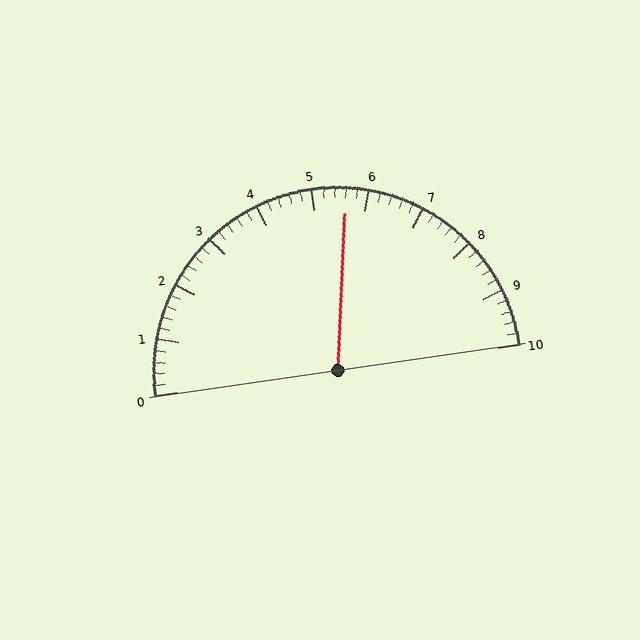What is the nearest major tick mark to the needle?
The nearest major tick mark is 6.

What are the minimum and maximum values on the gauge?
The gauge ranges from 0 to 10.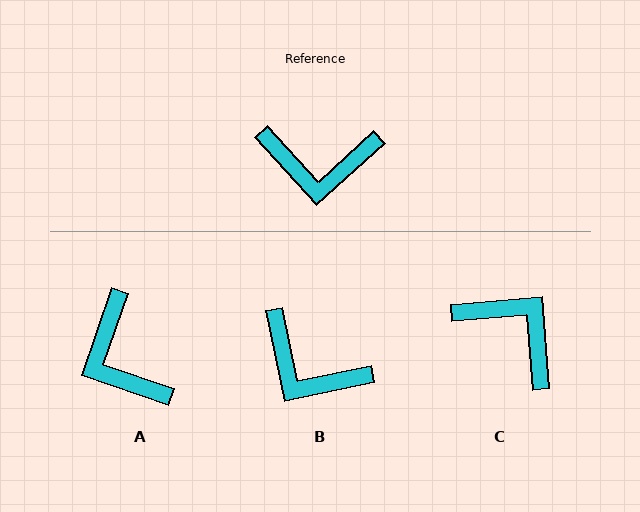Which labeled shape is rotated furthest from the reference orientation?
C, about 143 degrees away.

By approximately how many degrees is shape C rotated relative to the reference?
Approximately 143 degrees counter-clockwise.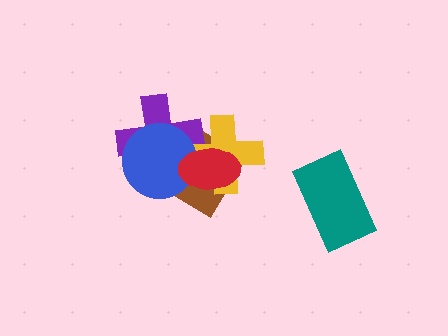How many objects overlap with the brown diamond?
4 objects overlap with the brown diamond.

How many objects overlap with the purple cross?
4 objects overlap with the purple cross.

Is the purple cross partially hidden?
Yes, it is partially covered by another shape.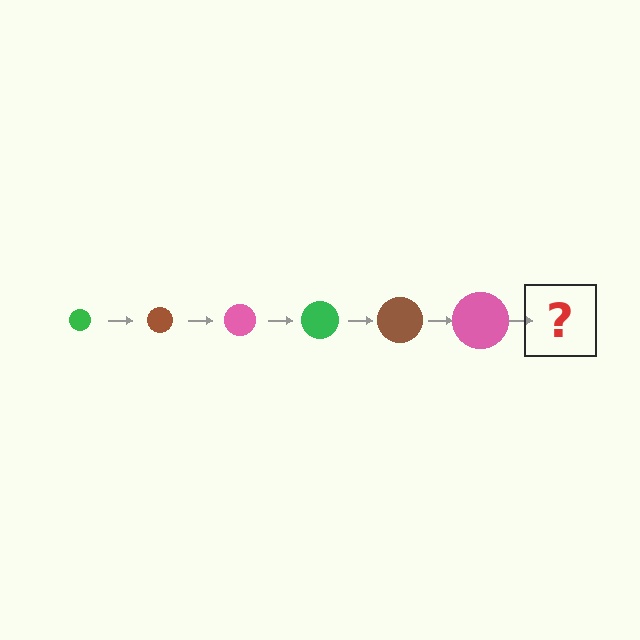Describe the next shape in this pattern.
It should be a green circle, larger than the previous one.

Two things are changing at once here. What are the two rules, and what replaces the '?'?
The two rules are that the circle grows larger each step and the color cycles through green, brown, and pink. The '?' should be a green circle, larger than the previous one.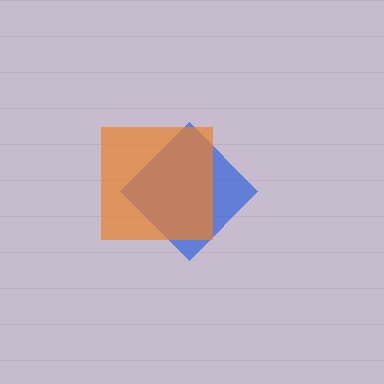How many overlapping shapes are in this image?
There are 2 overlapping shapes in the image.